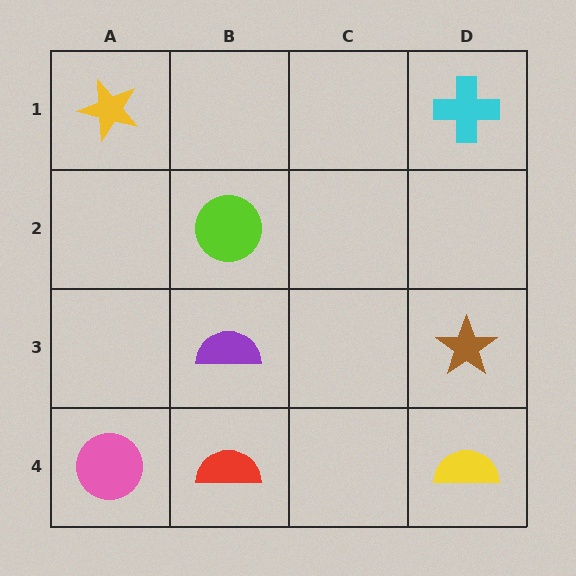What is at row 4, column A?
A pink circle.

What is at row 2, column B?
A lime circle.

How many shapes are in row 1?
2 shapes.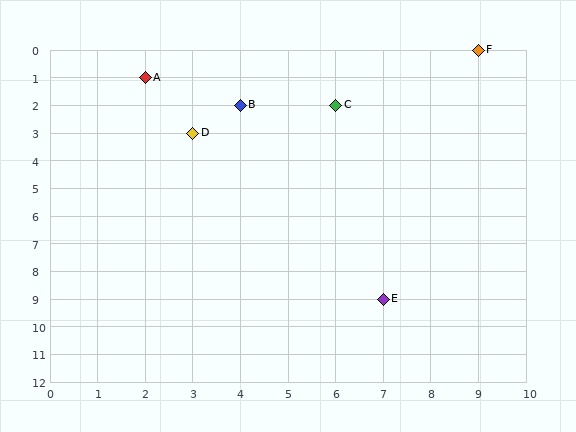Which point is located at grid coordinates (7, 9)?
Point E is at (7, 9).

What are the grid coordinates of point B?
Point B is at grid coordinates (4, 2).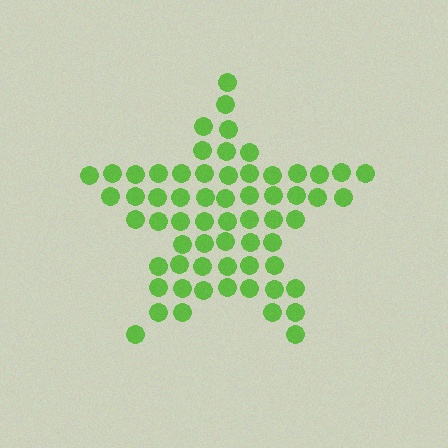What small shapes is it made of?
It is made of small circles.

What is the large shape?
The large shape is a star.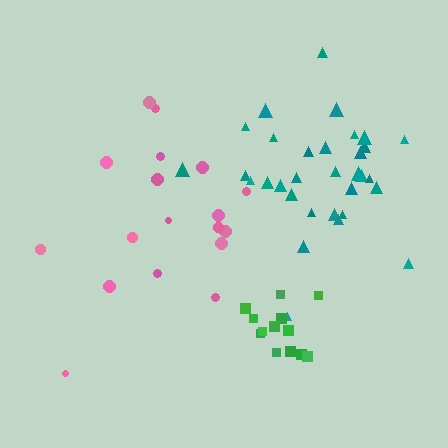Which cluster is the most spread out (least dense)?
Pink.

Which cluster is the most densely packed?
Green.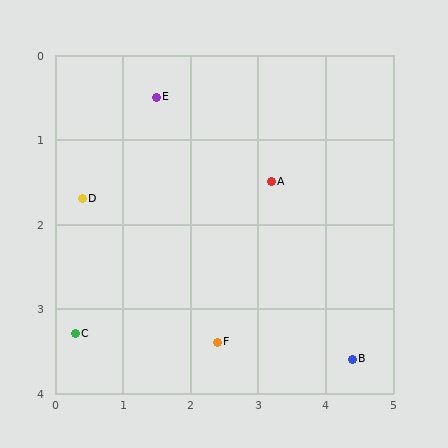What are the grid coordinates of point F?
Point F is at approximately (2.4, 3.4).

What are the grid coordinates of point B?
Point B is at approximately (4.4, 3.6).